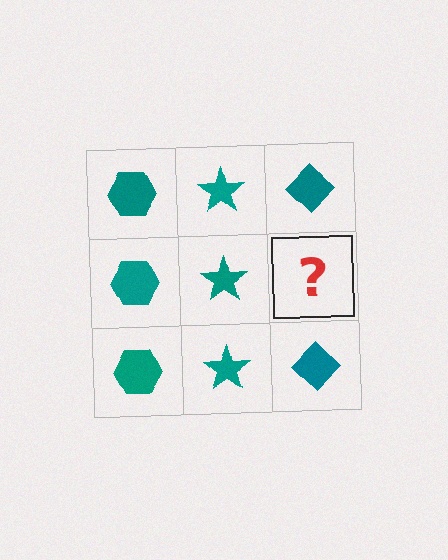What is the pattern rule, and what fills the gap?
The rule is that each column has a consistent shape. The gap should be filled with a teal diamond.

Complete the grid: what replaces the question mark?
The question mark should be replaced with a teal diamond.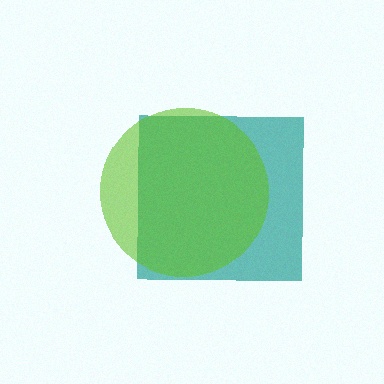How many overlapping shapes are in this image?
There are 2 overlapping shapes in the image.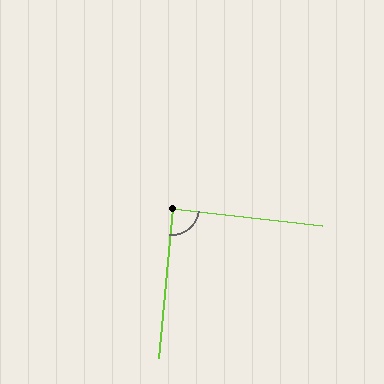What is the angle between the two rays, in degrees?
Approximately 89 degrees.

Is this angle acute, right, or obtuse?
It is approximately a right angle.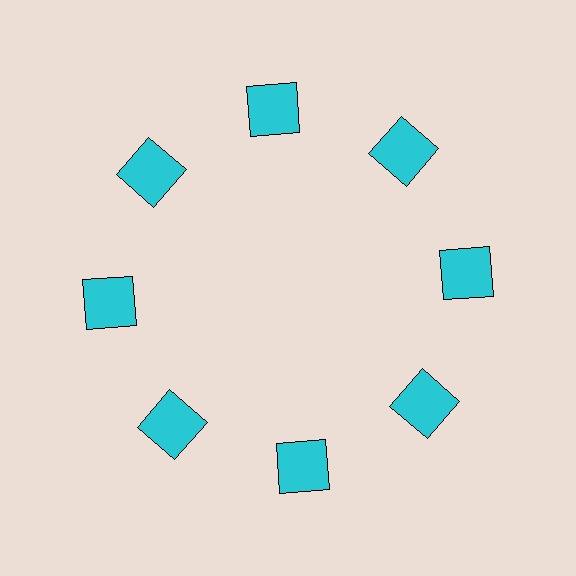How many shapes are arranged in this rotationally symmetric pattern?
There are 8 shapes, arranged in 8 groups of 1.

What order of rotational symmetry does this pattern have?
This pattern has 8-fold rotational symmetry.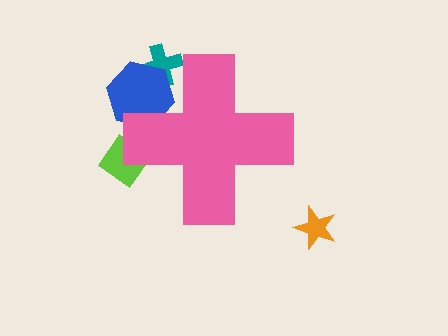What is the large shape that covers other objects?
A pink cross.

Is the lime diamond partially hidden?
Yes, the lime diamond is partially hidden behind the pink cross.